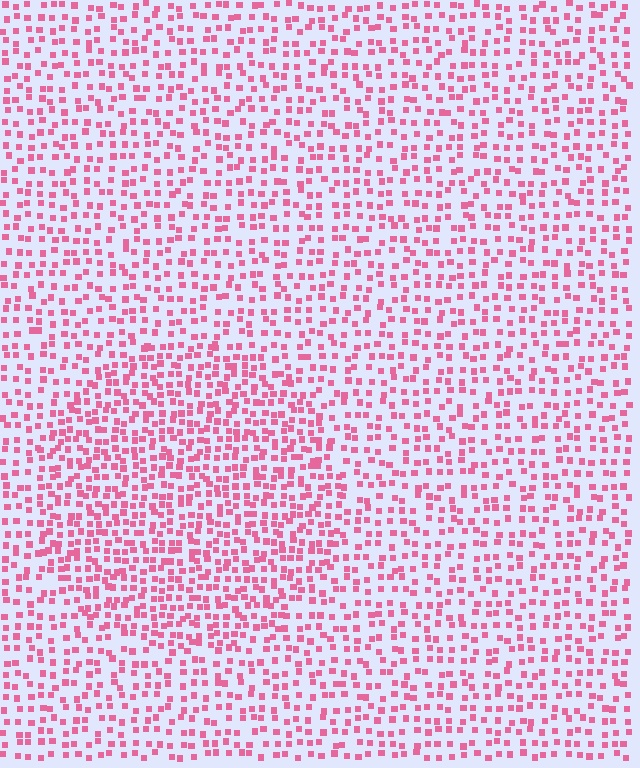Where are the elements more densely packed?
The elements are more densely packed inside the circle boundary.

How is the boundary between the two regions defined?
The boundary is defined by a change in element density (approximately 1.6x ratio). All elements are the same color, size, and shape.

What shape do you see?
I see a circle.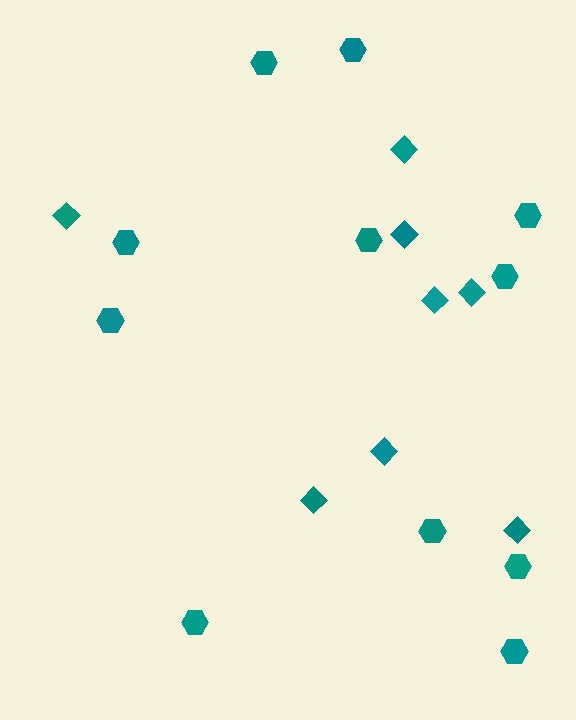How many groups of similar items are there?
There are 2 groups: one group of hexagons (11) and one group of diamonds (8).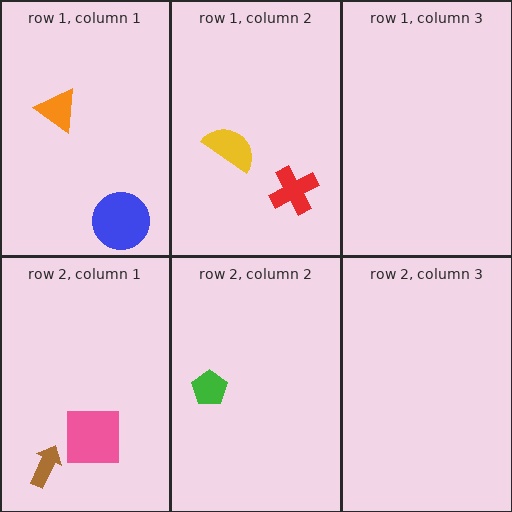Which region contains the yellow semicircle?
The row 1, column 2 region.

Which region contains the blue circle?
The row 1, column 1 region.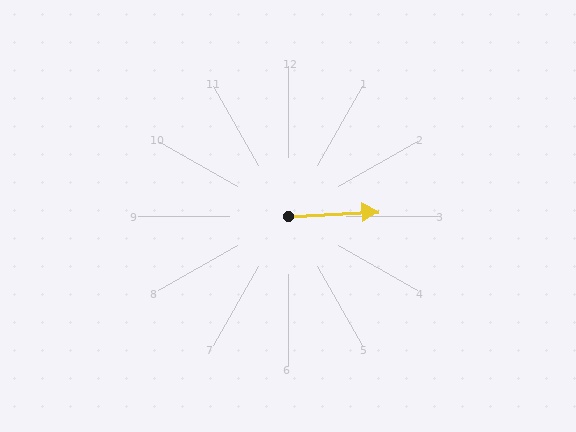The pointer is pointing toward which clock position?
Roughly 3 o'clock.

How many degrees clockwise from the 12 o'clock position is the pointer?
Approximately 87 degrees.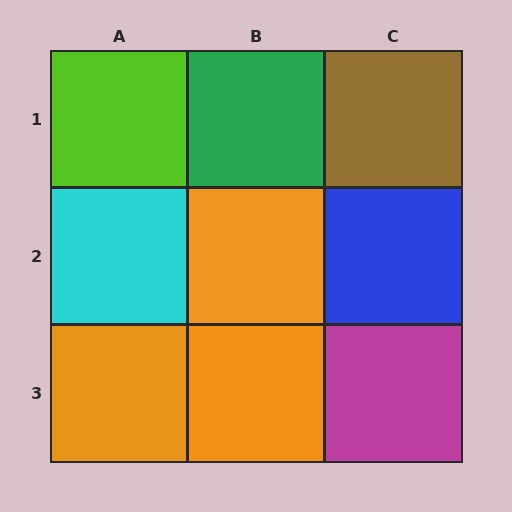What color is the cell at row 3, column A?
Orange.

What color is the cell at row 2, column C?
Blue.